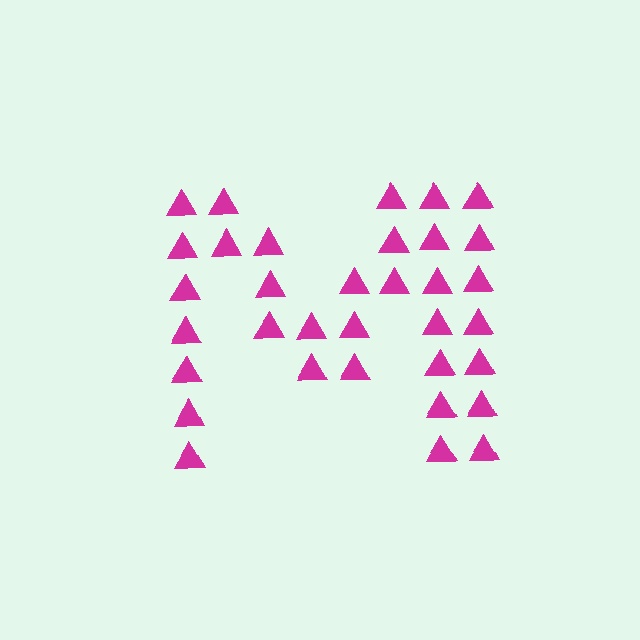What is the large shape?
The large shape is the letter M.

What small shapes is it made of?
It is made of small triangles.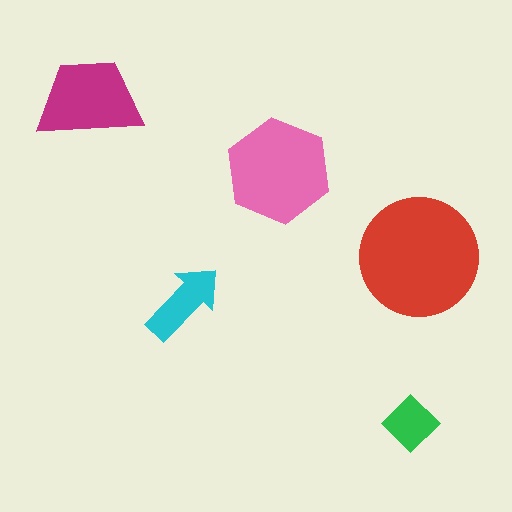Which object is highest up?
The magenta trapezoid is topmost.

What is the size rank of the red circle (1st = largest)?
1st.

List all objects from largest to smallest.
The red circle, the pink hexagon, the magenta trapezoid, the cyan arrow, the green diamond.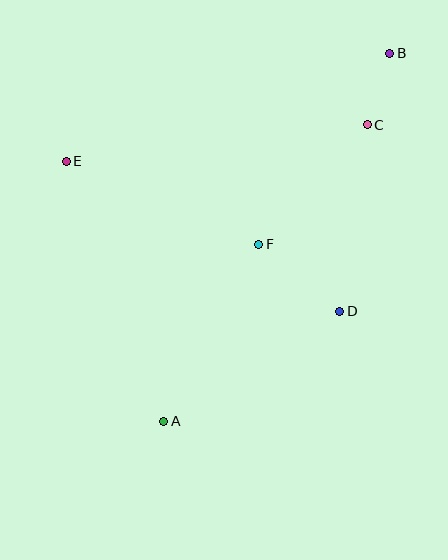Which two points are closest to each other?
Points B and C are closest to each other.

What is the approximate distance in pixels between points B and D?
The distance between B and D is approximately 263 pixels.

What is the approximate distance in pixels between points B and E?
The distance between B and E is approximately 341 pixels.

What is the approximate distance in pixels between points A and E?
The distance between A and E is approximately 278 pixels.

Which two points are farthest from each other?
Points A and B are farthest from each other.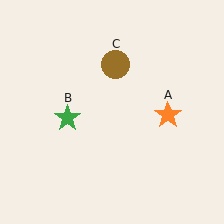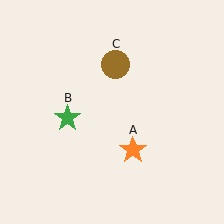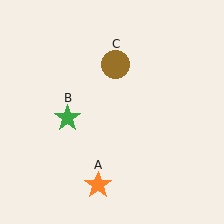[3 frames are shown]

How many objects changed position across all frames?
1 object changed position: orange star (object A).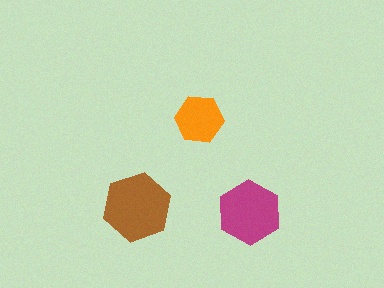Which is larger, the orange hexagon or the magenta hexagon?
The magenta one.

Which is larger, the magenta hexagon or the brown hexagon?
The brown one.